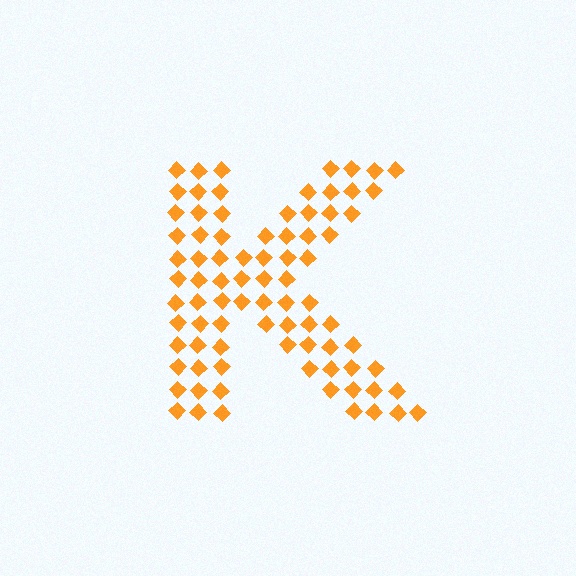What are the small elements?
The small elements are diamonds.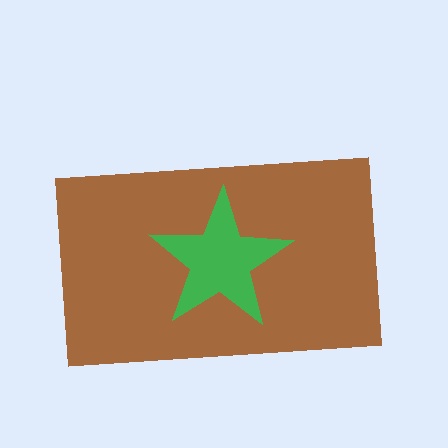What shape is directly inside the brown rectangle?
The green star.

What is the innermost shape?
The green star.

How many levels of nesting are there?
2.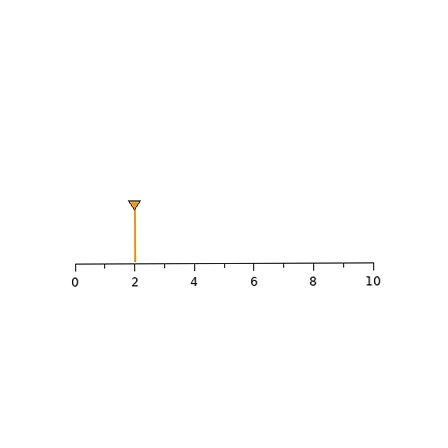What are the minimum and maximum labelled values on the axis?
The axis runs from 0 to 10.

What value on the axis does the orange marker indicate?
The marker indicates approximately 2.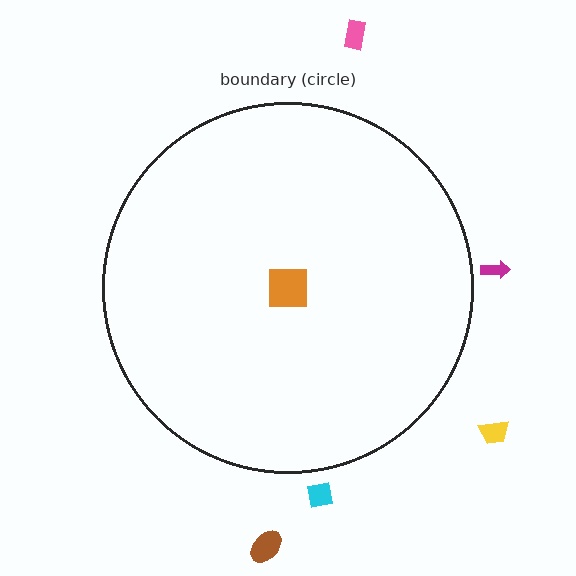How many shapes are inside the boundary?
1 inside, 5 outside.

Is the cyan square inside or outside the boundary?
Outside.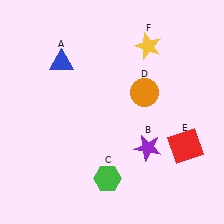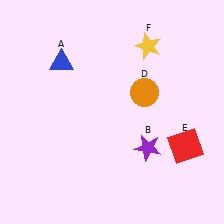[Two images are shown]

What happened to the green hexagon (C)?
The green hexagon (C) was removed in Image 2. It was in the bottom-left area of Image 1.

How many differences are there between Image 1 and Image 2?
There is 1 difference between the two images.